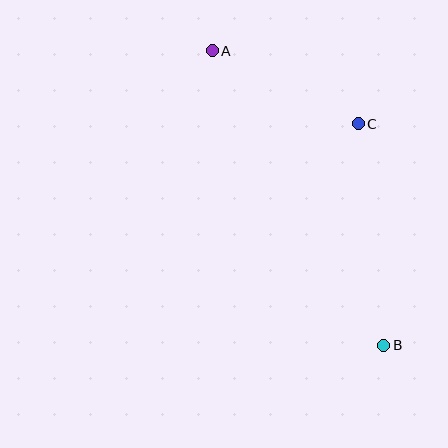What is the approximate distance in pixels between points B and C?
The distance between B and C is approximately 223 pixels.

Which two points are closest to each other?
Points A and C are closest to each other.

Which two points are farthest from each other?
Points A and B are farthest from each other.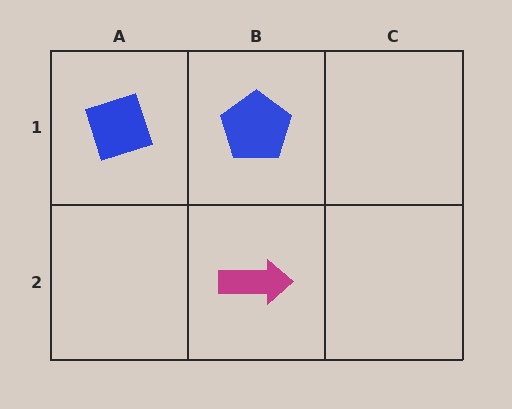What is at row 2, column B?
A magenta arrow.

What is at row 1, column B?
A blue pentagon.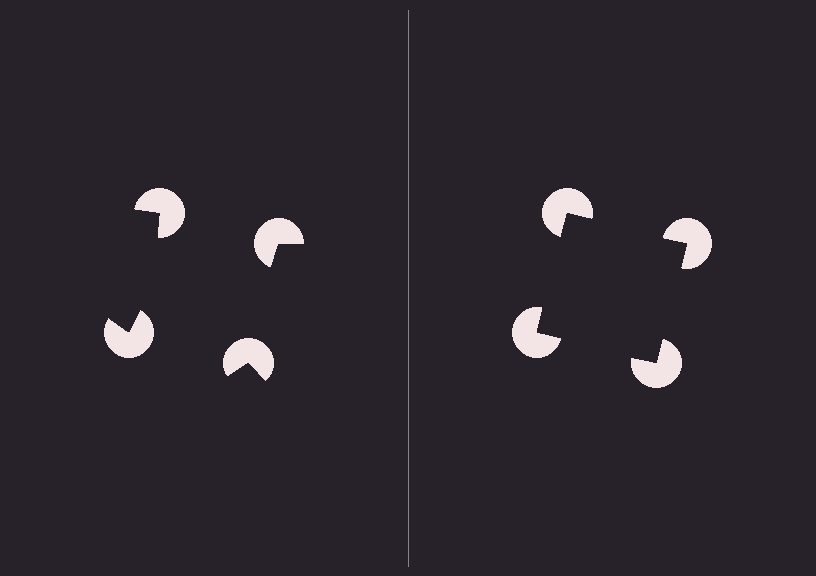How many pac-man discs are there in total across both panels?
8 — 4 on each side.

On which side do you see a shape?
An illusory square appears on the right side. On the left side the wedge cuts are rotated, so no coherent shape forms.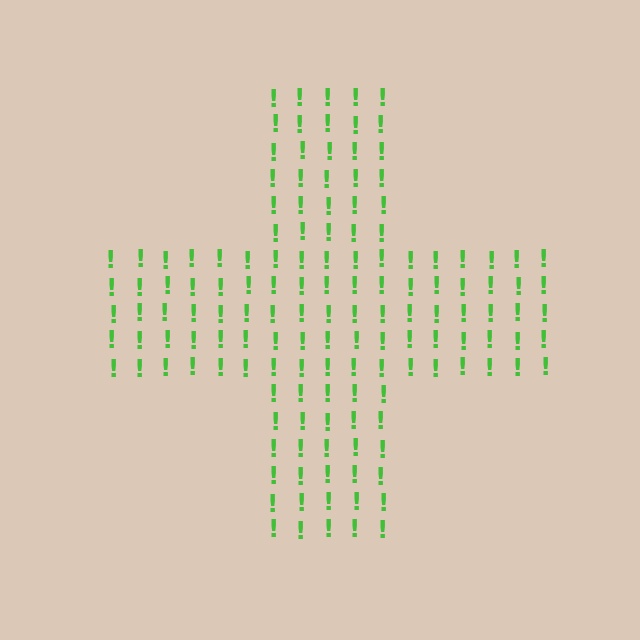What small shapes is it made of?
It is made of small exclamation marks.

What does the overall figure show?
The overall figure shows a cross.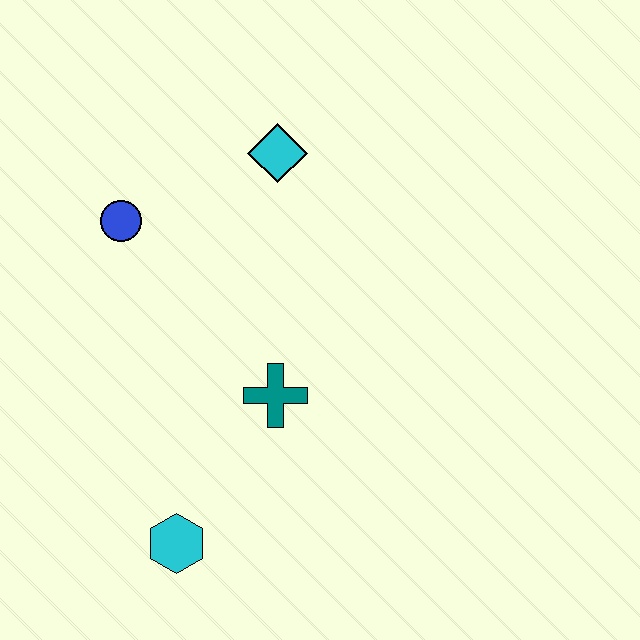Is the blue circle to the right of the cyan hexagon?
No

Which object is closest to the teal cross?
The cyan hexagon is closest to the teal cross.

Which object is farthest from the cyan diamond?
The cyan hexagon is farthest from the cyan diamond.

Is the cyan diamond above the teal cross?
Yes